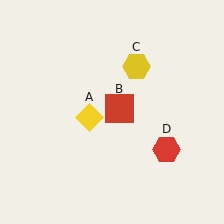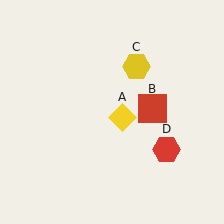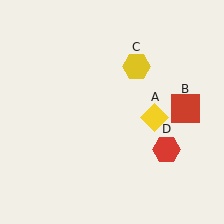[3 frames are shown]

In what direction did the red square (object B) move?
The red square (object B) moved right.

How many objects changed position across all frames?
2 objects changed position: yellow diamond (object A), red square (object B).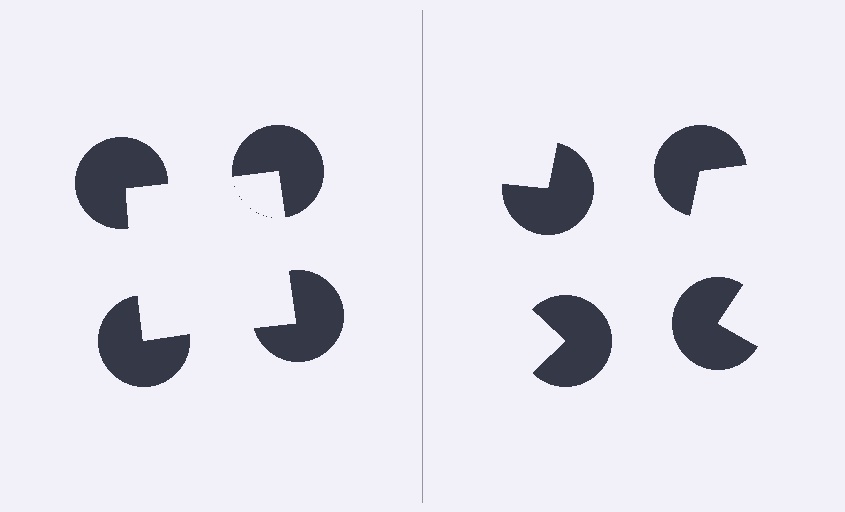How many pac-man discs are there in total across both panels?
8 — 4 on each side.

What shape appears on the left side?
An illusory square.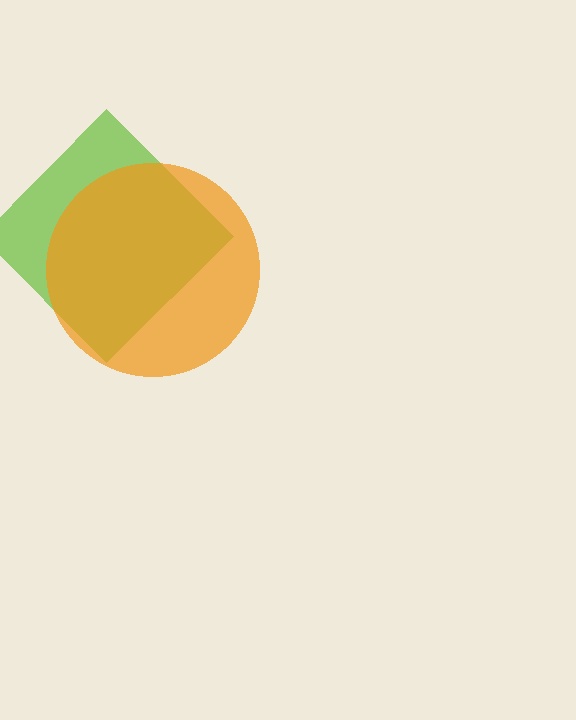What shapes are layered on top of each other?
The layered shapes are: a lime diamond, an orange circle.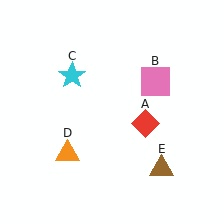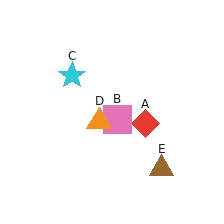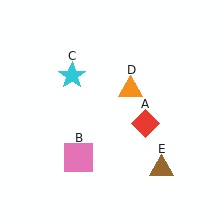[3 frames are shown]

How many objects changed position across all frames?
2 objects changed position: pink square (object B), orange triangle (object D).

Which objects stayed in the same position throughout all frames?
Red diamond (object A) and cyan star (object C) and brown triangle (object E) remained stationary.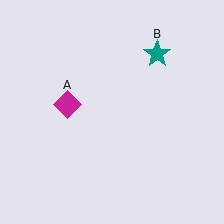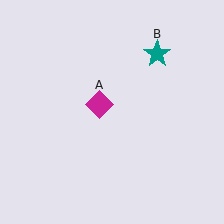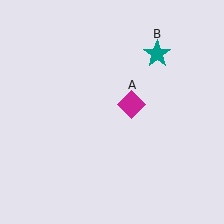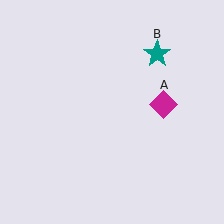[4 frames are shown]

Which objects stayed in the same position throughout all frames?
Teal star (object B) remained stationary.